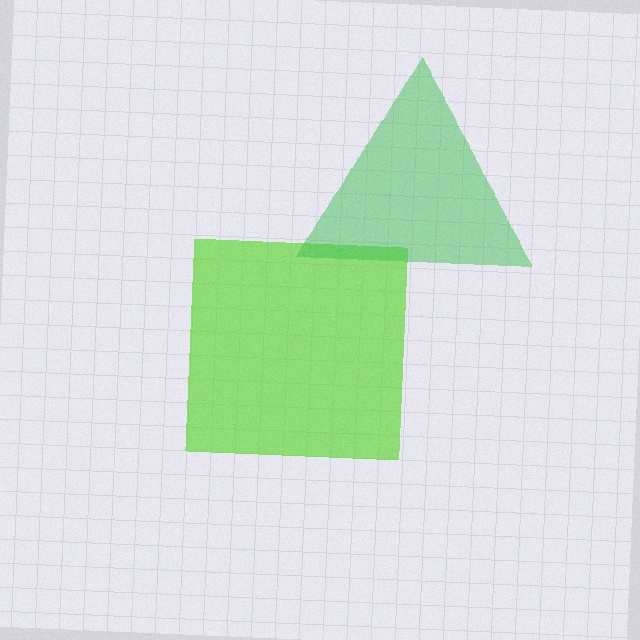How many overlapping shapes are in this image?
There are 2 overlapping shapes in the image.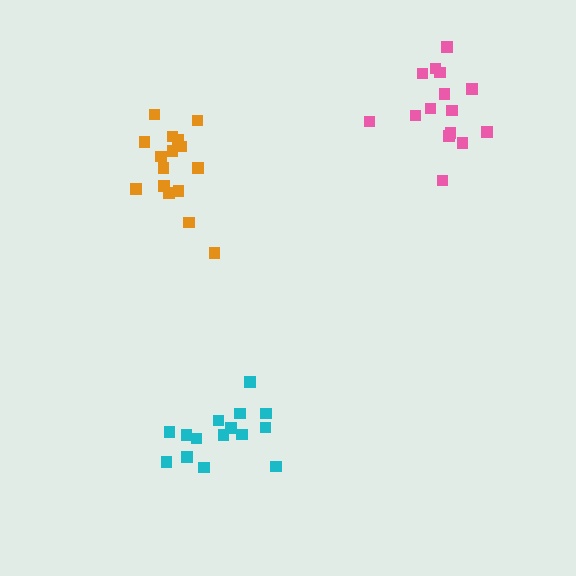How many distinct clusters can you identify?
There are 3 distinct clusters.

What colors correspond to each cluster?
The clusters are colored: cyan, orange, pink.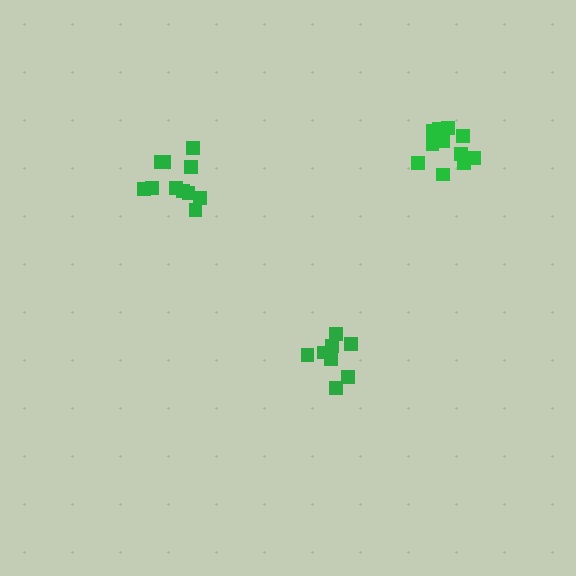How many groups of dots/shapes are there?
There are 3 groups.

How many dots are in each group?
Group 1: 11 dots, Group 2: 8 dots, Group 3: 11 dots (30 total).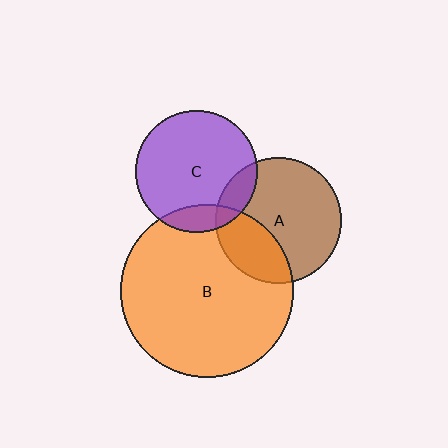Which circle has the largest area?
Circle B (orange).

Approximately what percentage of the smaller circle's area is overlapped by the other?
Approximately 15%.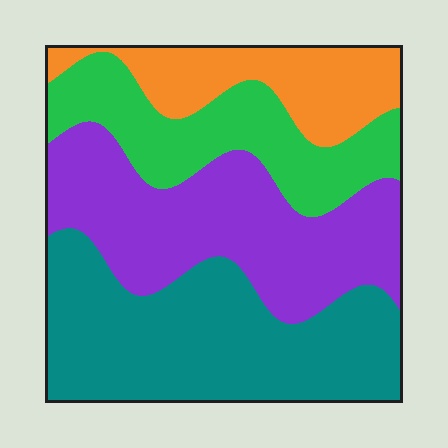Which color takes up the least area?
Orange, at roughly 15%.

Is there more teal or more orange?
Teal.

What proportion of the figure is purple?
Purple covers 31% of the figure.